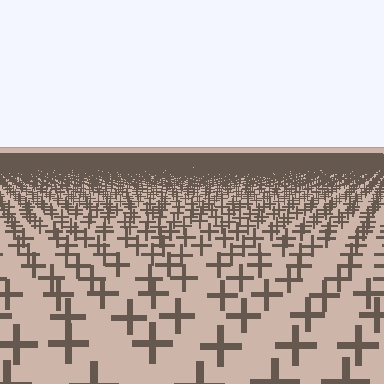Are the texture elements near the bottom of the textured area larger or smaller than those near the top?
Larger. Near the bottom, elements are closer to the viewer and appear at a bigger on-screen size.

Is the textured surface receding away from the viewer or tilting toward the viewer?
The surface is receding away from the viewer. Texture elements get smaller and denser toward the top.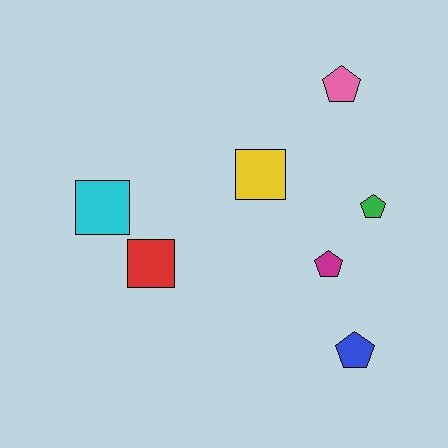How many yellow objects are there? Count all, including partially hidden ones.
There is 1 yellow object.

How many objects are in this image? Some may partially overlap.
There are 7 objects.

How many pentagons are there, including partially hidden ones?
There are 4 pentagons.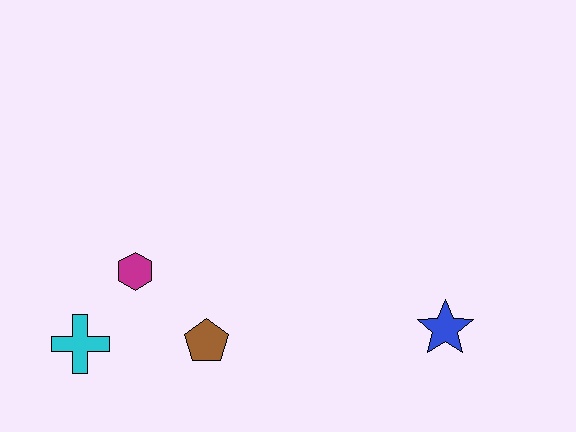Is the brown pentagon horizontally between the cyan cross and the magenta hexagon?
No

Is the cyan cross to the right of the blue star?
No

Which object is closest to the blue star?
The brown pentagon is closest to the blue star.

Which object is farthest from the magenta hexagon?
The blue star is farthest from the magenta hexagon.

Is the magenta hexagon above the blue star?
Yes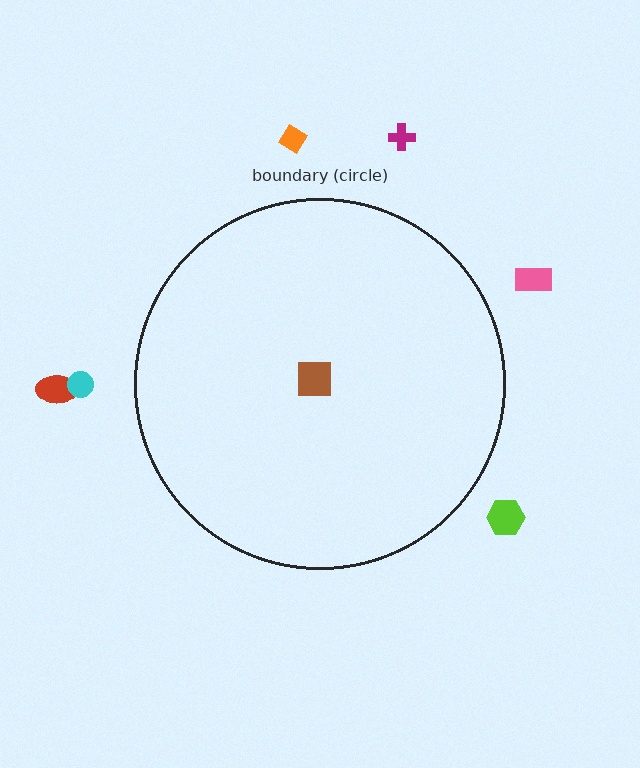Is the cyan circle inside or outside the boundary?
Outside.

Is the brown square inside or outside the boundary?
Inside.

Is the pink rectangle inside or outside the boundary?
Outside.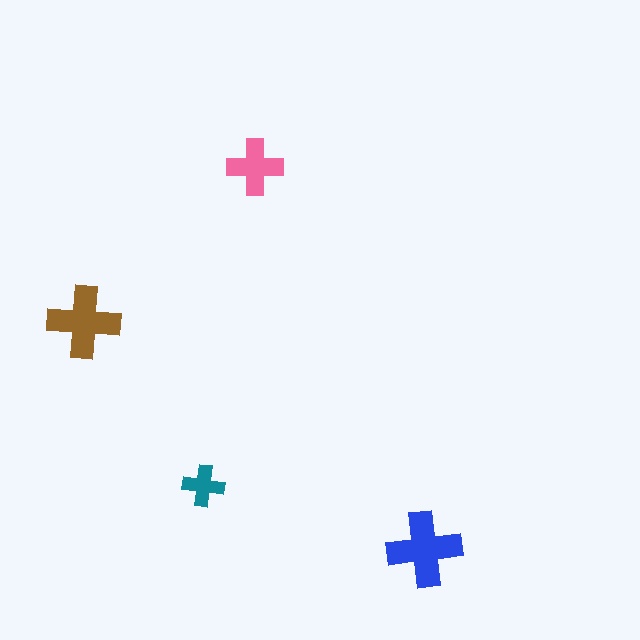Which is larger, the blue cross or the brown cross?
The blue one.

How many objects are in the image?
There are 4 objects in the image.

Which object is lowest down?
The blue cross is bottommost.